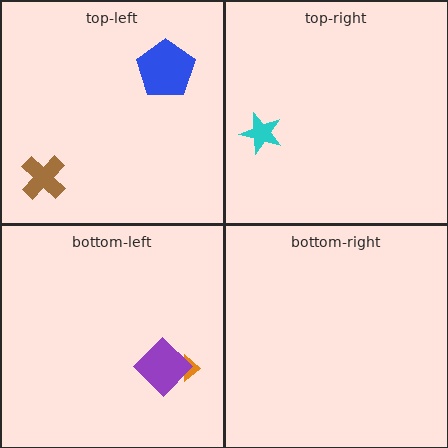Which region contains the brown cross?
The top-left region.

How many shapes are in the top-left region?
2.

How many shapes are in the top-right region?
1.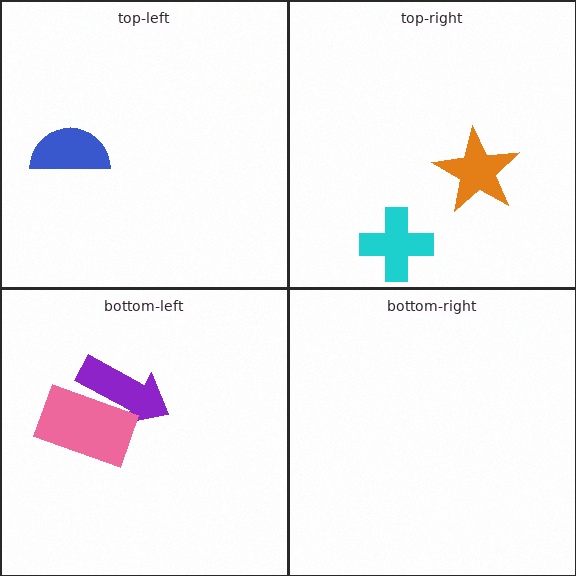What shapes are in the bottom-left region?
The purple arrow, the pink rectangle.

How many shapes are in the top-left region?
1.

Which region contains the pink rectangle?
The bottom-left region.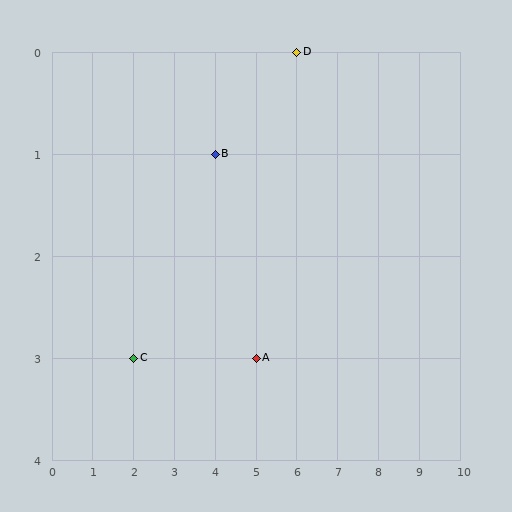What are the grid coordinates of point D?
Point D is at grid coordinates (6, 0).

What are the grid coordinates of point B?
Point B is at grid coordinates (4, 1).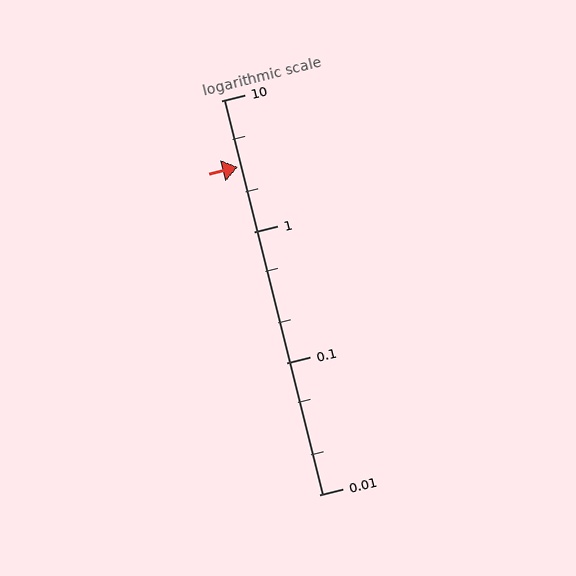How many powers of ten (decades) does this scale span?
The scale spans 3 decades, from 0.01 to 10.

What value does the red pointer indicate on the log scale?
The pointer indicates approximately 3.1.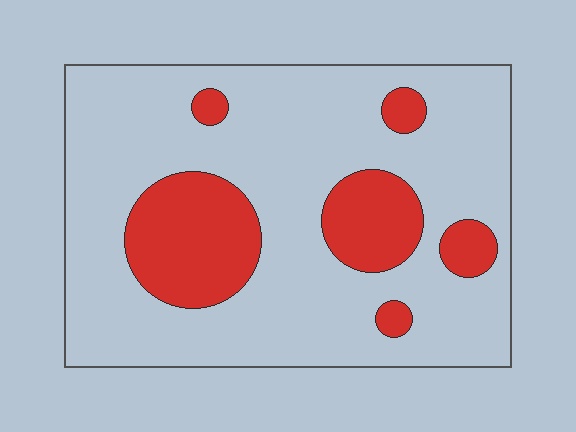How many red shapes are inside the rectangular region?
6.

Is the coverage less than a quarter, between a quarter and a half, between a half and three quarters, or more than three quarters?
Less than a quarter.